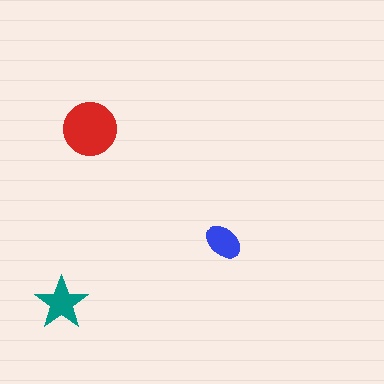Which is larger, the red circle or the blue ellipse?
The red circle.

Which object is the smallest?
The blue ellipse.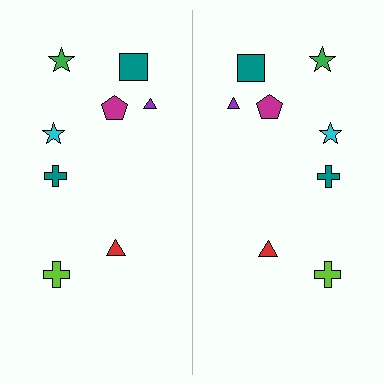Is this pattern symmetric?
Yes, this pattern has bilateral (reflection) symmetry.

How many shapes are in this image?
There are 16 shapes in this image.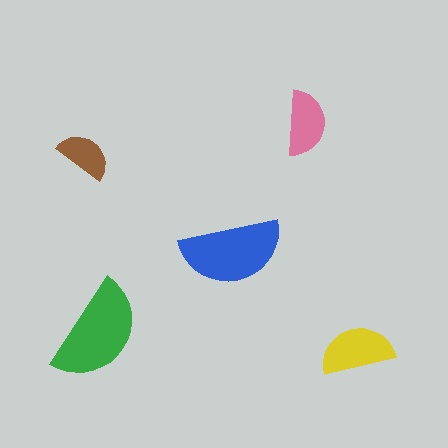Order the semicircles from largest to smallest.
the green one, the blue one, the yellow one, the pink one, the brown one.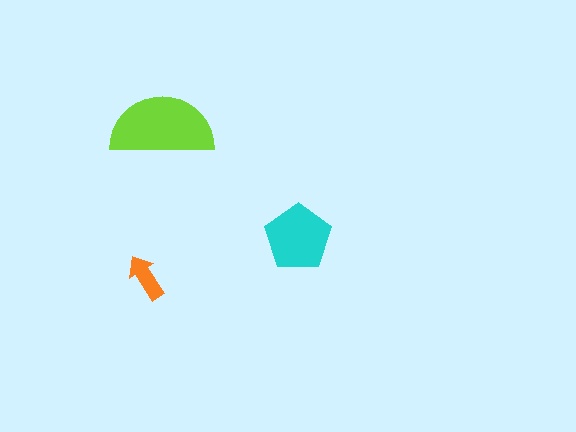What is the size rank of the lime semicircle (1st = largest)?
1st.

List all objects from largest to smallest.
The lime semicircle, the cyan pentagon, the orange arrow.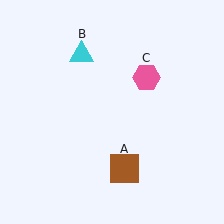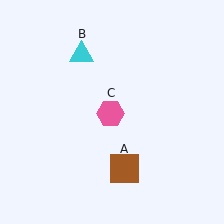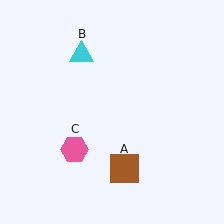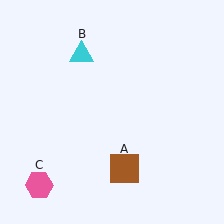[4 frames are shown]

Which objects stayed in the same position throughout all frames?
Brown square (object A) and cyan triangle (object B) remained stationary.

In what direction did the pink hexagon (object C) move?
The pink hexagon (object C) moved down and to the left.